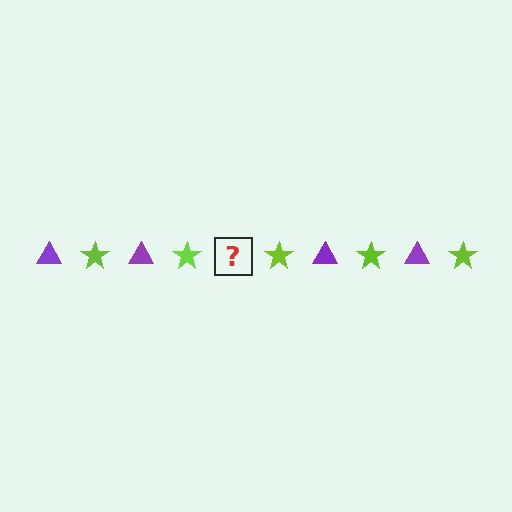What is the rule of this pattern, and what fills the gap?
The rule is that the pattern alternates between purple triangle and lime star. The gap should be filled with a purple triangle.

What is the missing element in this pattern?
The missing element is a purple triangle.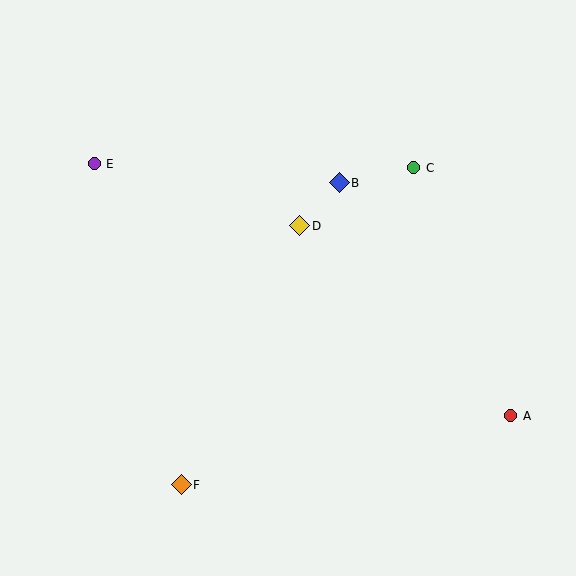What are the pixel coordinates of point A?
Point A is at (511, 416).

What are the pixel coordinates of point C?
Point C is at (414, 168).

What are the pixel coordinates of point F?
Point F is at (181, 485).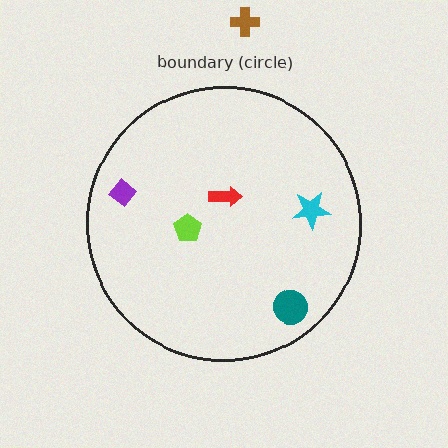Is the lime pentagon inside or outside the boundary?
Inside.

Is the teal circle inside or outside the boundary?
Inside.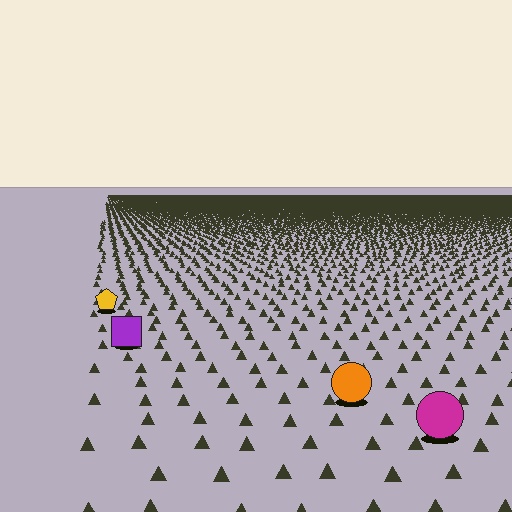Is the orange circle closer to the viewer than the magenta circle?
No. The magenta circle is closer — you can tell from the texture gradient: the ground texture is coarser near it.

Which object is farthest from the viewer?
The yellow pentagon is farthest from the viewer. It appears smaller and the ground texture around it is denser.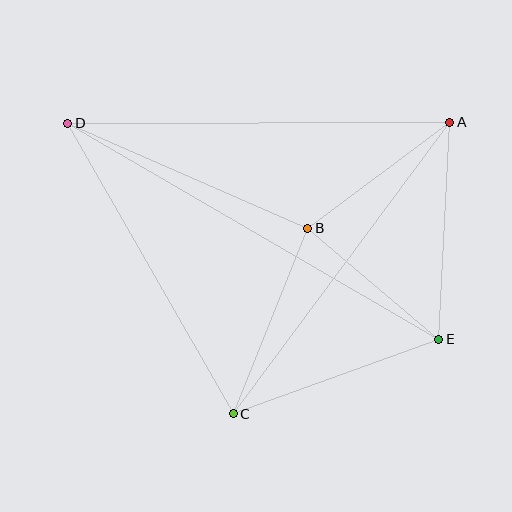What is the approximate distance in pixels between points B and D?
The distance between B and D is approximately 262 pixels.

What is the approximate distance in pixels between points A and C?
The distance between A and C is approximately 364 pixels.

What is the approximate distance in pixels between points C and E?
The distance between C and E is approximately 219 pixels.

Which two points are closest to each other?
Points B and E are closest to each other.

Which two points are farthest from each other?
Points D and E are farthest from each other.